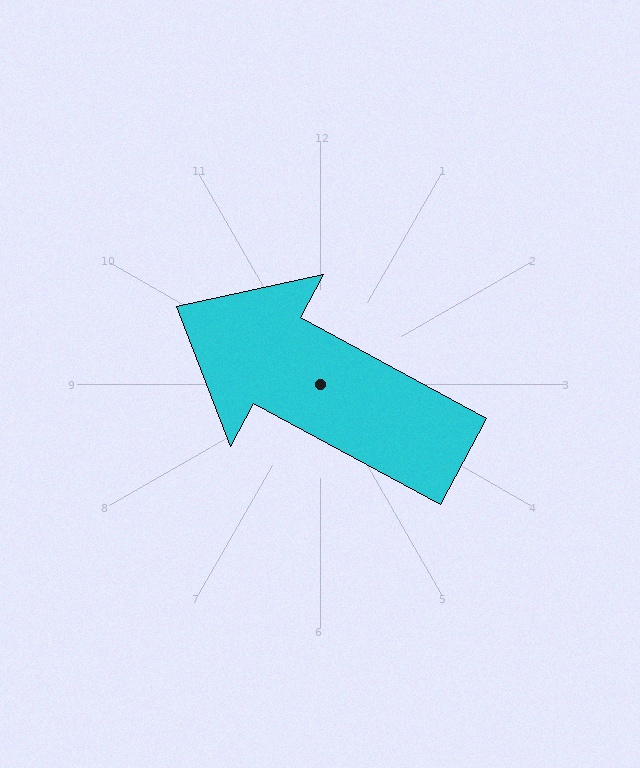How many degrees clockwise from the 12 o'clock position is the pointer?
Approximately 298 degrees.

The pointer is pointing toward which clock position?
Roughly 10 o'clock.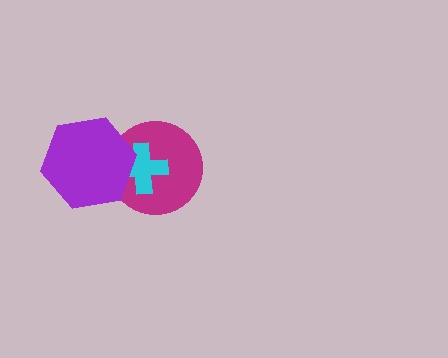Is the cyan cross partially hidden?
Yes, it is partially covered by another shape.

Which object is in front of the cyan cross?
The purple hexagon is in front of the cyan cross.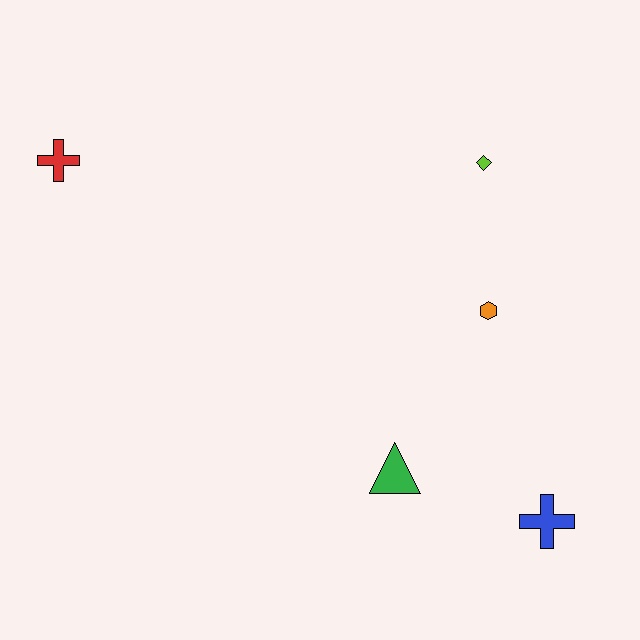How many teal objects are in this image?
There are no teal objects.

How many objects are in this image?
There are 5 objects.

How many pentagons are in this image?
There are no pentagons.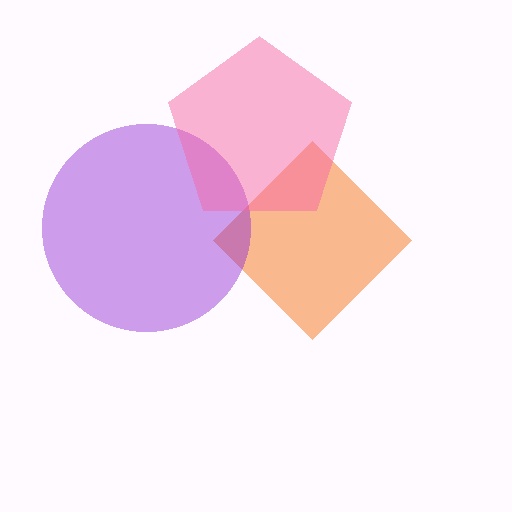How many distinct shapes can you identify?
There are 3 distinct shapes: an orange diamond, a purple circle, a pink pentagon.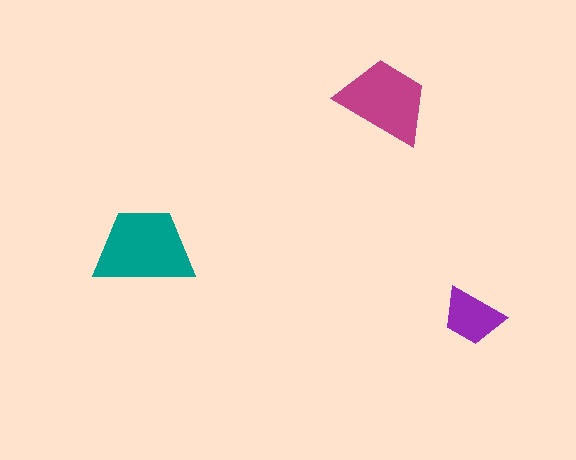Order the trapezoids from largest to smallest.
the teal one, the magenta one, the purple one.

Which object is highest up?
The magenta trapezoid is topmost.